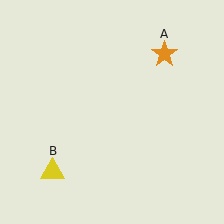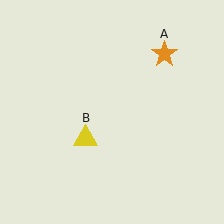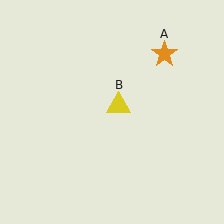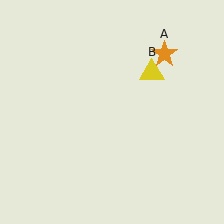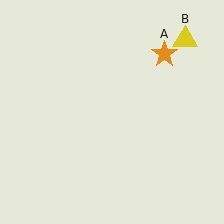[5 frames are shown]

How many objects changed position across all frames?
1 object changed position: yellow triangle (object B).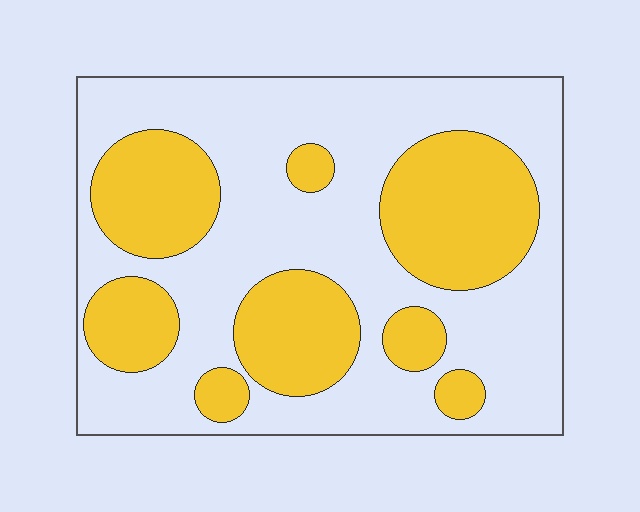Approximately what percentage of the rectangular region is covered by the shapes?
Approximately 35%.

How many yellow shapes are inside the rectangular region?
8.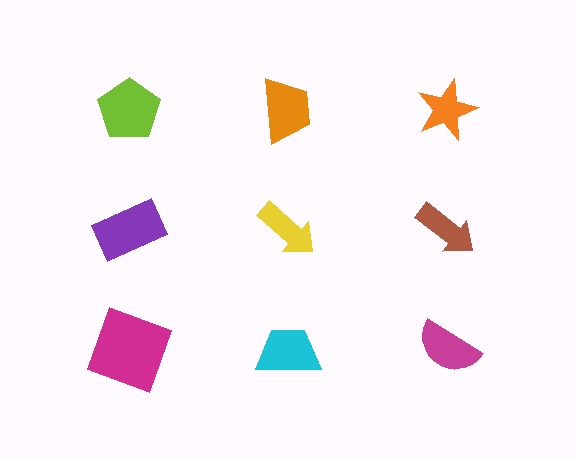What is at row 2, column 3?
A brown arrow.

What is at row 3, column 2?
A cyan trapezoid.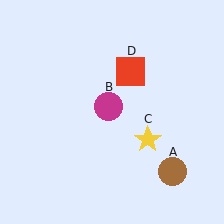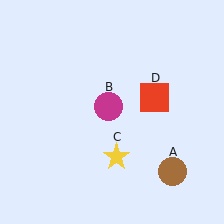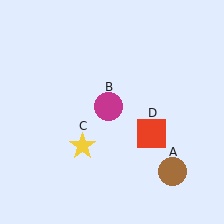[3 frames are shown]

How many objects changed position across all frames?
2 objects changed position: yellow star (object C), red square (object D).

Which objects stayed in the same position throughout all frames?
Brown circle (object A) and magenta circle (object B) remained stationary.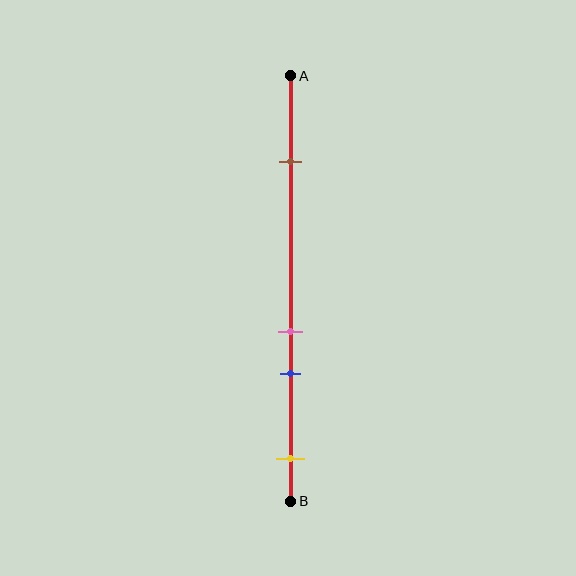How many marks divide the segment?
There are 4 marks dividing the segment.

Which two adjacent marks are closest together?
The pink and blue marks are the closest adjacent pair.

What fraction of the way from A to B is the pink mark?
The pink mark is approximately 60% (0.6) of the way from A to B.